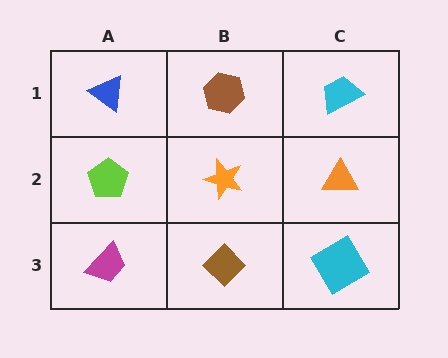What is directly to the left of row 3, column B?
A magenta trapezoid.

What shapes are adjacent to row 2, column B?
A brown hexagon (row 1, column B), a brown diamond (row 3, column B), a lime pentagon (row 2, column A), an orange triangle (row 2, column C).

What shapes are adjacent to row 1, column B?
An orange star (row 2, column B), a blue triangle (row 1, column A), a cyan trapezoid (row 1, column C).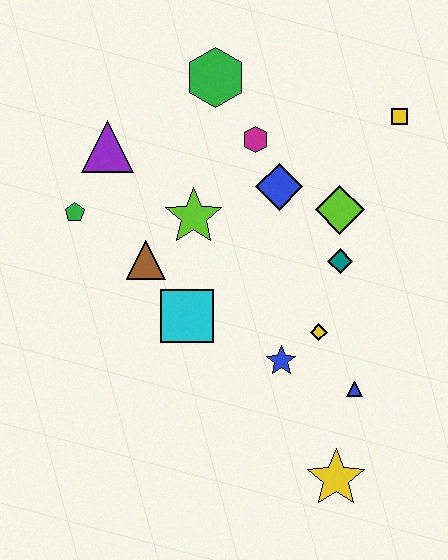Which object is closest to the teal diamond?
The lime diamond is closest to the teal diamond.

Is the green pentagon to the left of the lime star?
Yes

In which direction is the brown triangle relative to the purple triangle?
The brown triangle is below the purple triangle.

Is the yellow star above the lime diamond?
No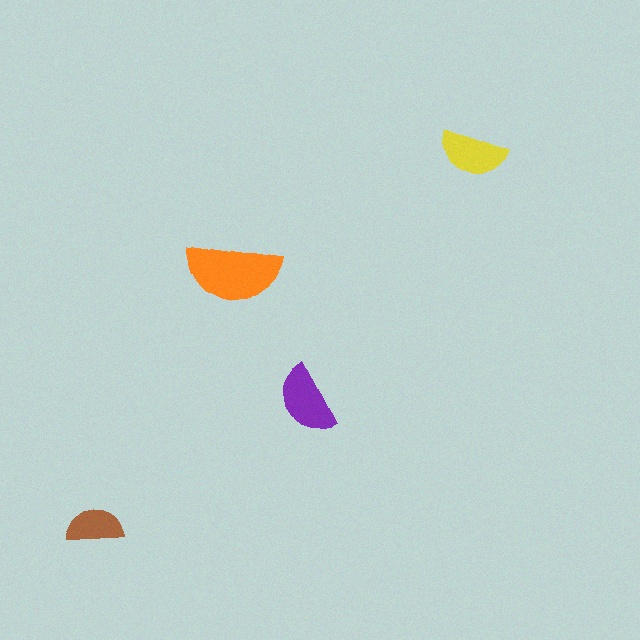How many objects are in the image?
There are 4 objects in the image.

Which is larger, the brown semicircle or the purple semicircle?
The purple one.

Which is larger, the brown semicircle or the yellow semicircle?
The yellow one.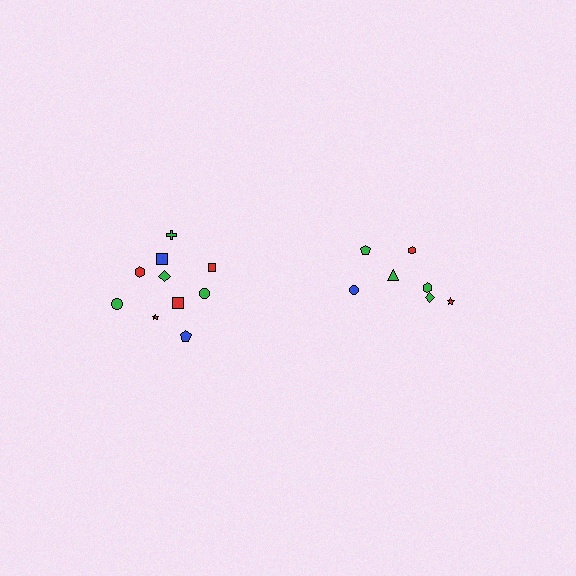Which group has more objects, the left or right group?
The left group.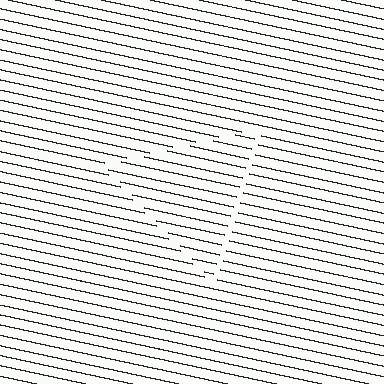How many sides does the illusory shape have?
3 sides — the line-ends trace a triangle.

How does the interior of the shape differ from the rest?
The interior of the shape contains the same grating, shifted by half a period — the contour is defined by the phase discontinuity where line-ends from the inner and outer gratings abut.